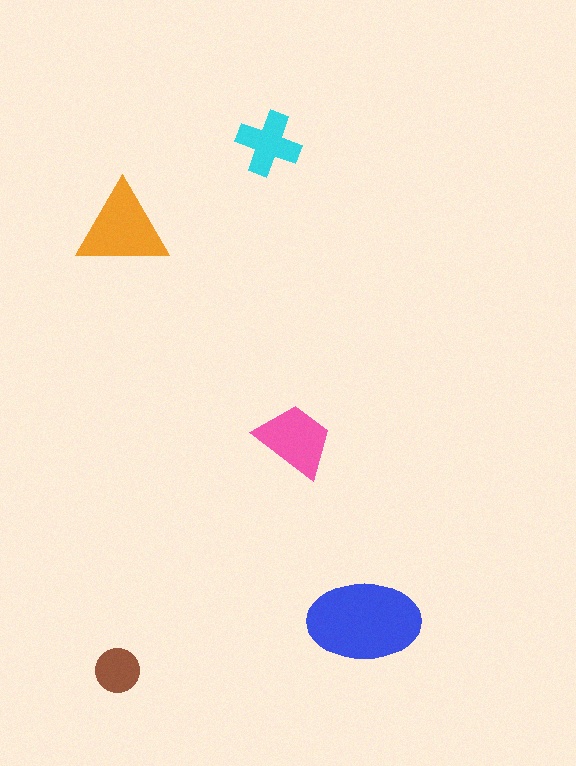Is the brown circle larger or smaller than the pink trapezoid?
Smaller.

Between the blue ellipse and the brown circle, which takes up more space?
The blue ellipse.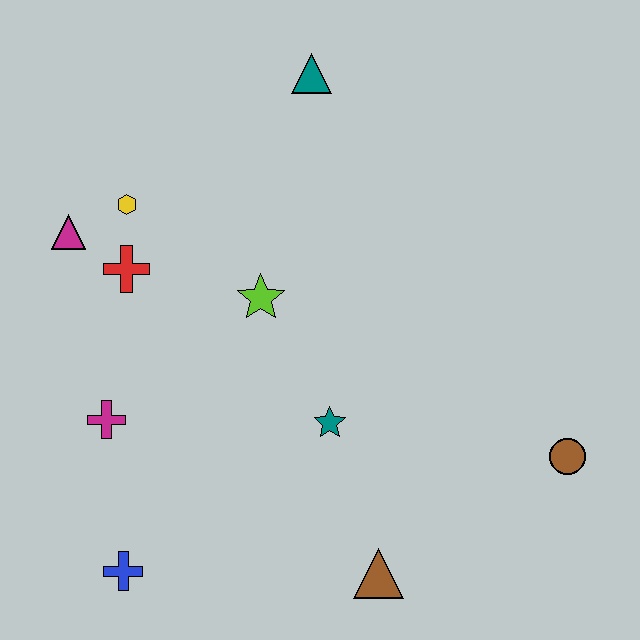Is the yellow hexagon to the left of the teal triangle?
Yes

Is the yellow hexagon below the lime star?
No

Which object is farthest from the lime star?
The brown circle is farthest from the lime star.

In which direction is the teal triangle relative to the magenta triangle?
The teal triangle is to the right of the magenta triangle.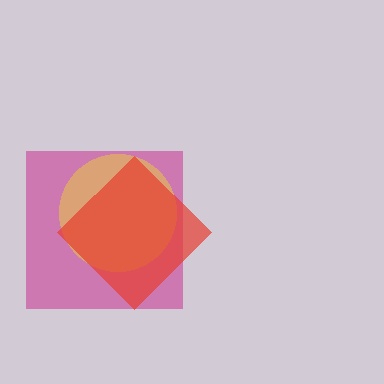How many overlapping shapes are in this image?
There are 3 overlapping shapes in the image.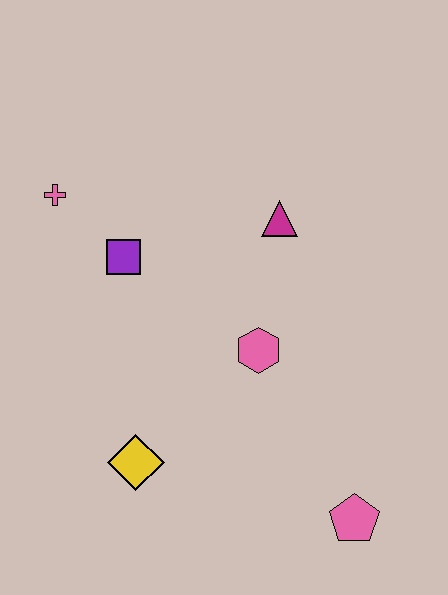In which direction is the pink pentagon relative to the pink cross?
The pink pentagon is below the pink cross.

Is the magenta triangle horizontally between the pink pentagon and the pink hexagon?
Yes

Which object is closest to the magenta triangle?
The pink hexagon is closest to the magenta triangle.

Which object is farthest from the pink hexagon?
The pink cross is farthest from the pink hexagon.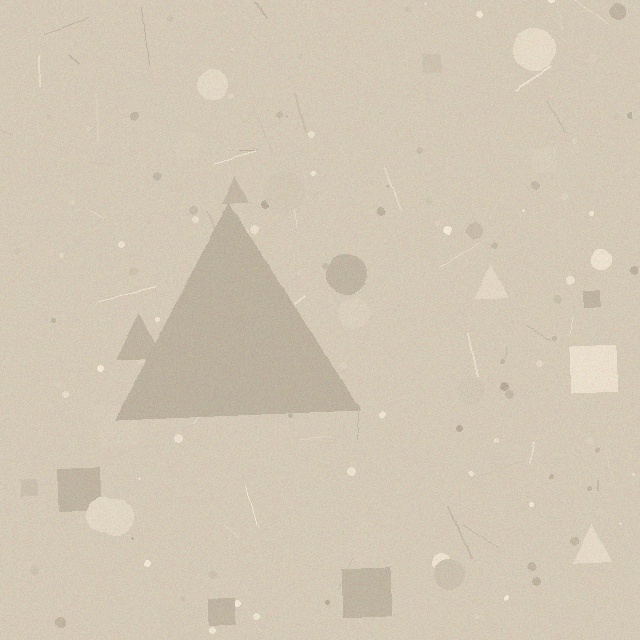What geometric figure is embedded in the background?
A triangle is embedded in the background.